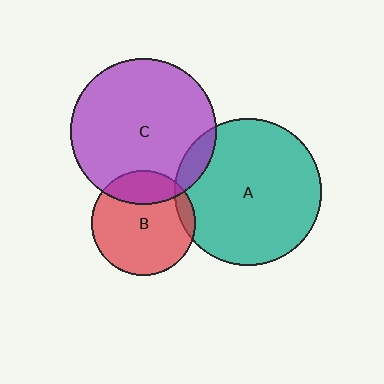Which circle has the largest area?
Circle A (teal).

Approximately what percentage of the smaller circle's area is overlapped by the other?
Approximately 10%.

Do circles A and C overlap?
Yes.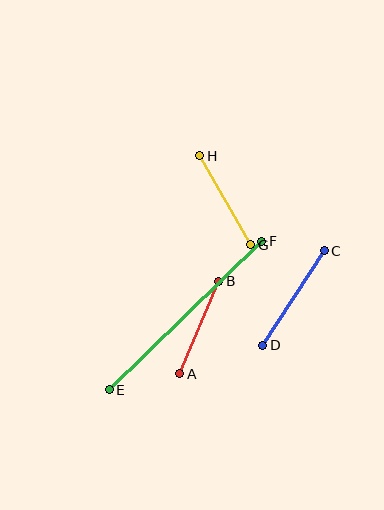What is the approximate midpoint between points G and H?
The midpoint is at approximately (225, 200) pixels.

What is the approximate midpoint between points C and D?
The midpoint is at approximately (294, 298) pixels.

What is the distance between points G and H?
The distance is approximately 103 pixels.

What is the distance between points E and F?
The distance is approximately 213 pixels.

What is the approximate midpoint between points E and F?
The midpoint is at approximately (185, 316) pixels.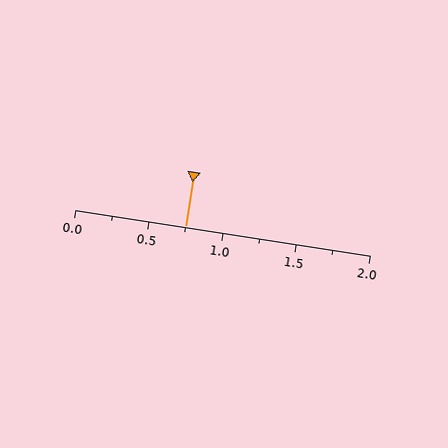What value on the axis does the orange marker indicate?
The marker indicates approximately 0.75.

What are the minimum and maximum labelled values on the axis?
The axis runs from 0.0 to 2.0.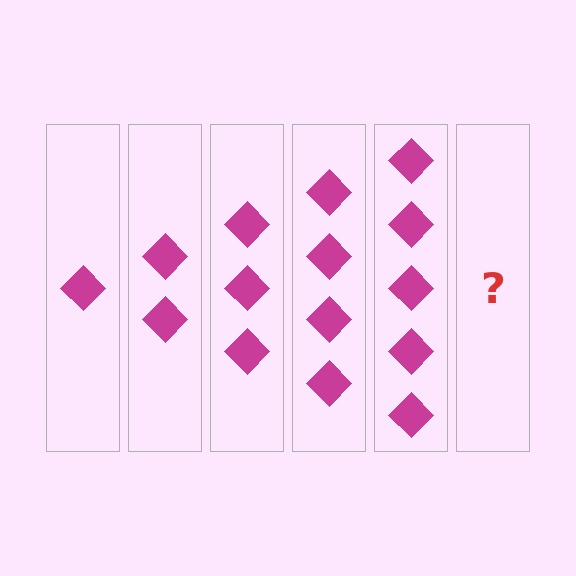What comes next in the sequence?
The next element should be 6 diamonds.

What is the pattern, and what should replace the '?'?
The pattern is that each step adds one more diamond. The '?' should be 6 diamonds.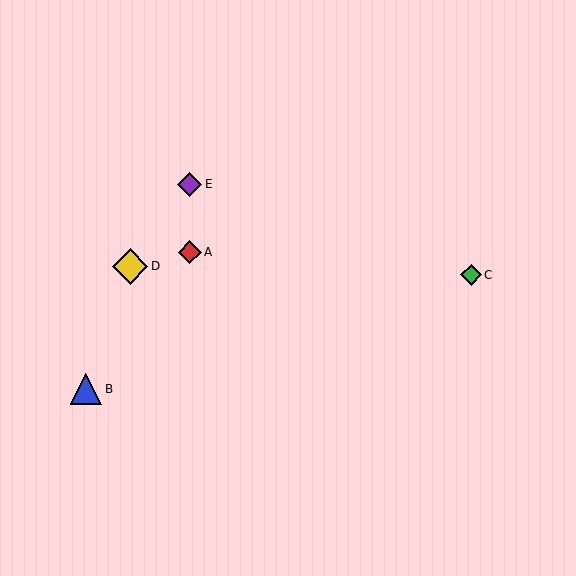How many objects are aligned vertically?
2 objects (A, E) are aligned vertically.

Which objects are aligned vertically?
Objects A, E are aligned vertically.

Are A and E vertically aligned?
Yes, both are at x≈190.